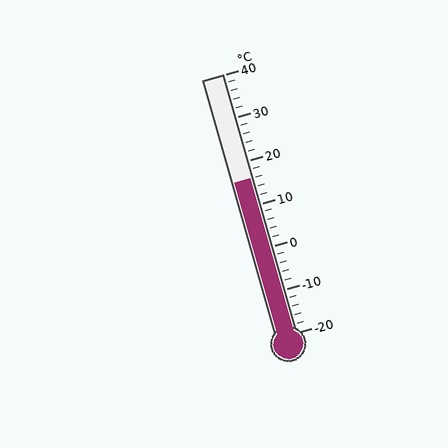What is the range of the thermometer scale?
The thermometer scale ranges from -20°C to 40°C.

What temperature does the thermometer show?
The thermometer shows approximately 16°C.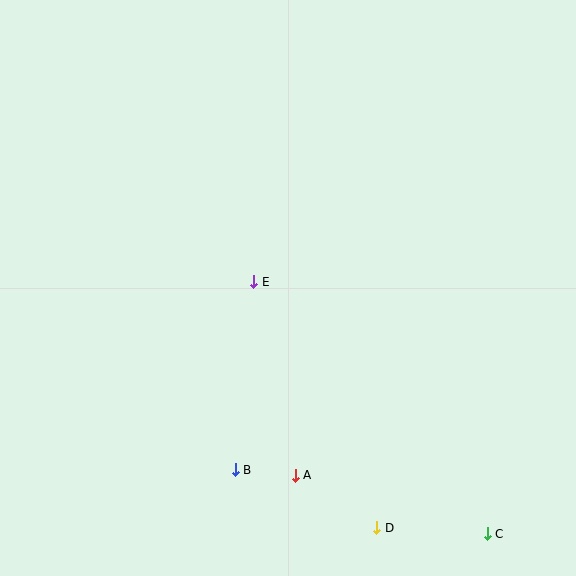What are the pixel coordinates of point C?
Point C is at (487, 534).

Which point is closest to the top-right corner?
Point E is closest to the top-right corner.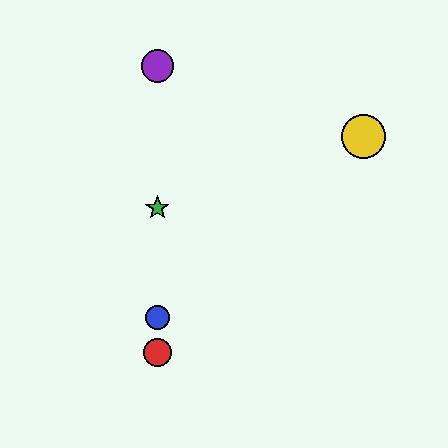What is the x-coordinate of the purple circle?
The purple circle is at x≈157.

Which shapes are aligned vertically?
The red circle, the blue circle, the green star, the purple circle are aligned vertically.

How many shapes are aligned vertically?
4 shapes (the red circle, the blue circle, the green star, the purple circle) are aligned vertically.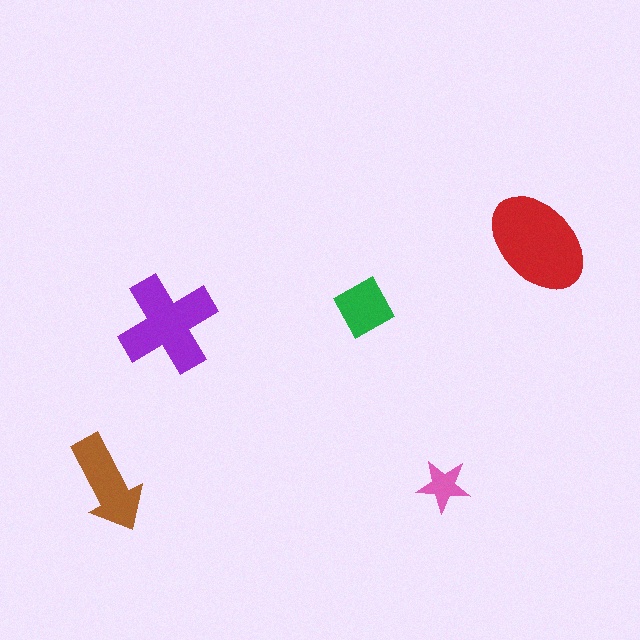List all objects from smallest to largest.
The pink star, the green diamond, the brown arrow, the purple cross, the red ellipse.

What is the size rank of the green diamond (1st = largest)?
4th.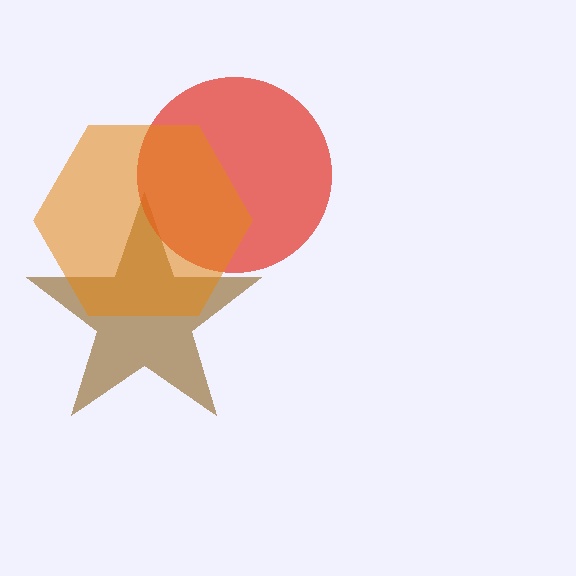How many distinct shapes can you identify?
There are 3 distinct shapes: a brown star, a red circle, an orange hexagon.